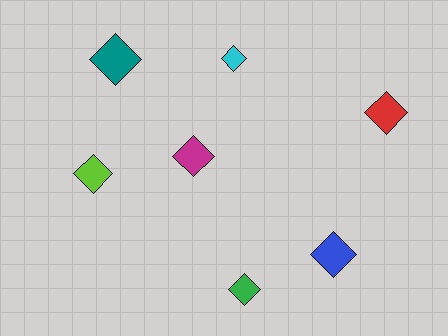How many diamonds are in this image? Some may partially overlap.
There are 7 diamonds.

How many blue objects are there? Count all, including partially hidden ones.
There is 1 blue object.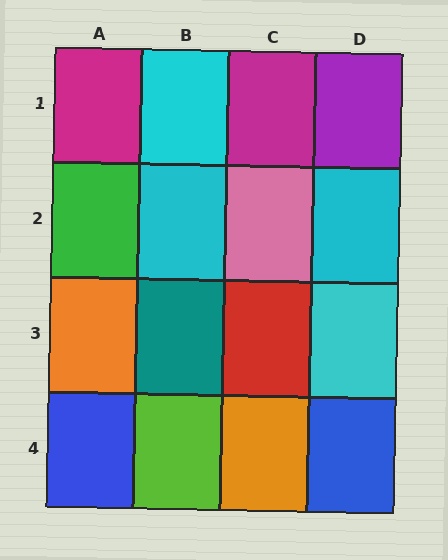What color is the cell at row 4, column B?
Lime.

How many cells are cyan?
4 cells are cyan.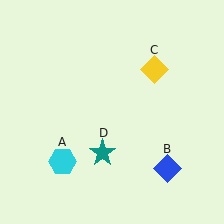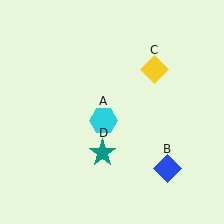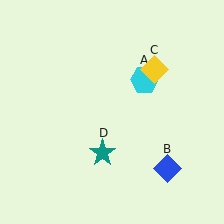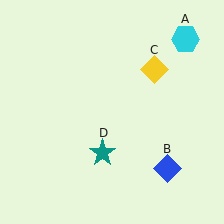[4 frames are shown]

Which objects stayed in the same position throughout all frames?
Blue diamond (object B) and yellow diamond (object C) and teal star (object D) remained stationary.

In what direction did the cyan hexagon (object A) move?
The cyan hexagon (object A) moved up and to the right.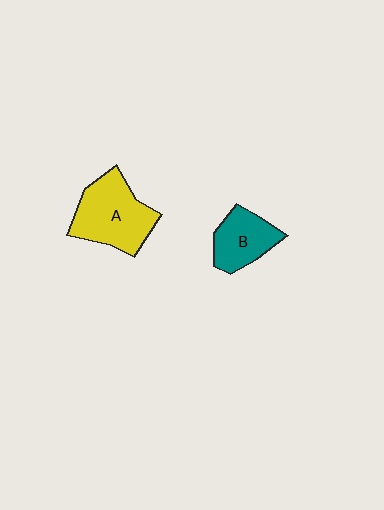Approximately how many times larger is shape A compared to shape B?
Approximately 1.5 times.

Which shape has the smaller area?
Shape B (teal).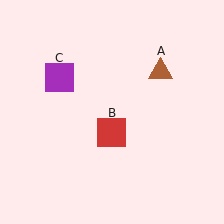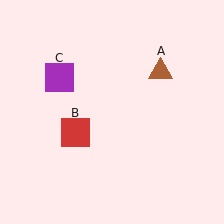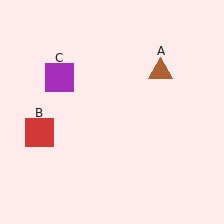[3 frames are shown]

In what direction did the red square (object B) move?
The red square (object B) moved left.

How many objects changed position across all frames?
1 object changed position: red square (object B).